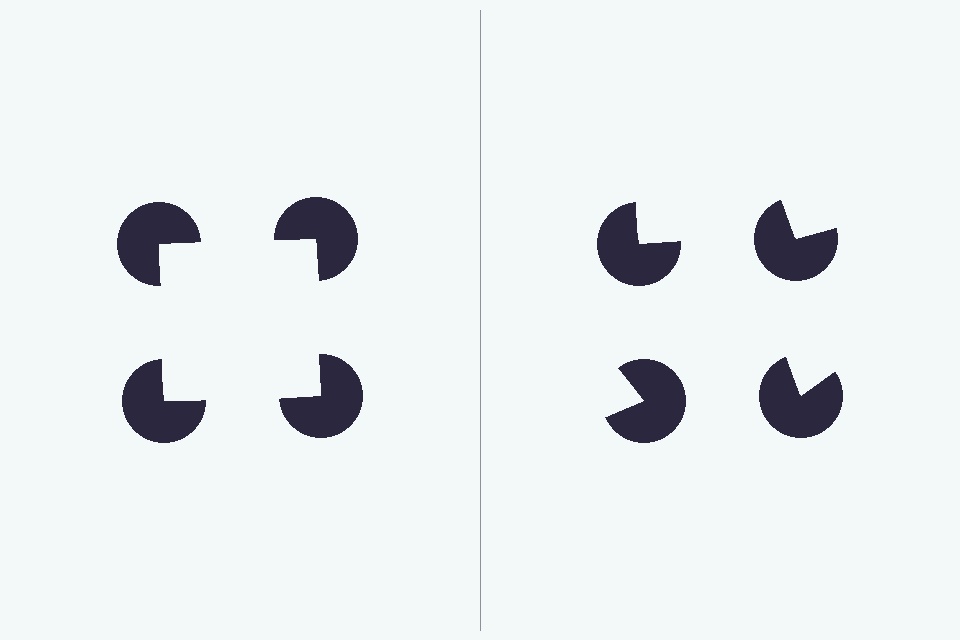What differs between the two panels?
The pac-man discs are positioned identically on both sides; only the wedge orientations differ. On the left they align to a square; on the right they are misaligned.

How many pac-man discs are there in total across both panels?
8 — 4 on each side.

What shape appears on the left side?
An illusory square.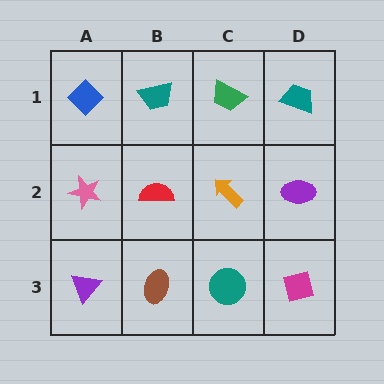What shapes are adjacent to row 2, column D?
A teal trapezoid (row 1, column D), a magenta square (row 3, column D), an orange arrow (row 2, column C).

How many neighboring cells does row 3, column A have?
2.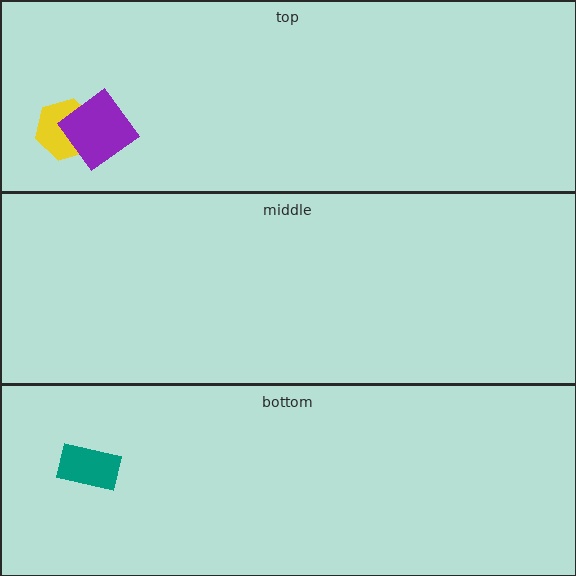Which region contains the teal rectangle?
The bottom region.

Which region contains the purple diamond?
The top region.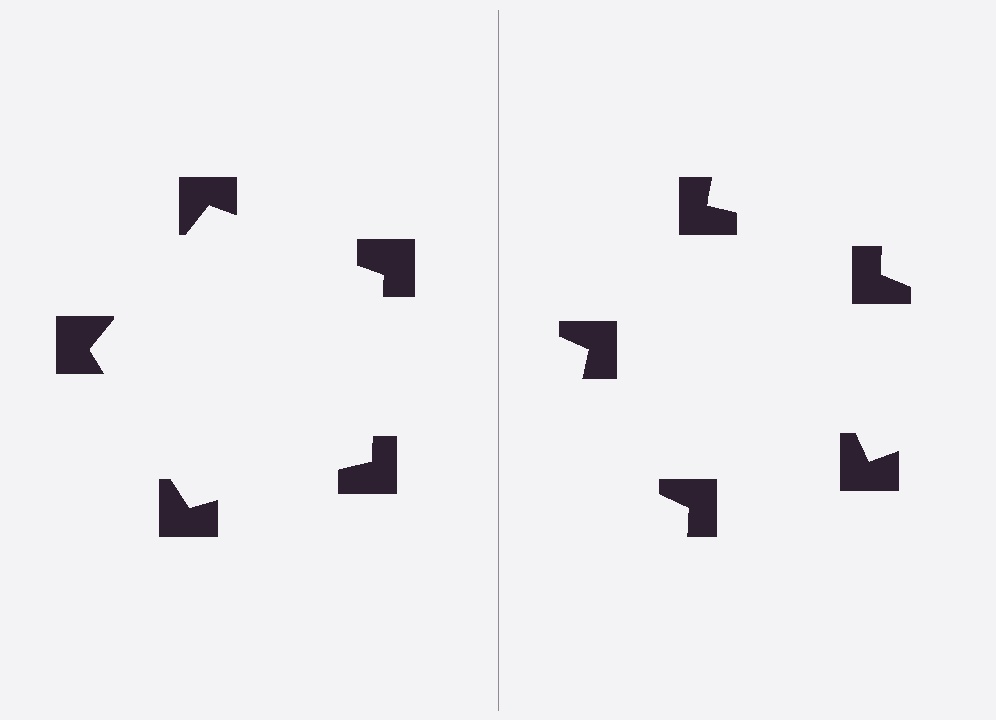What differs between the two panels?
The notched squares are positioned identically on both sides; only the wedge orientations differ. On the left they align to a pentagon; on the right they are misaligned.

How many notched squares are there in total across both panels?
10 — 5 on each side.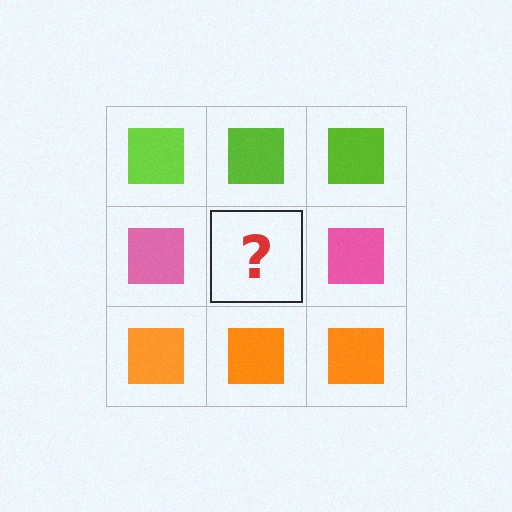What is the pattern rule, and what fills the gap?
The rule is that each row has a consistent color. The gap should be filled with a pink square.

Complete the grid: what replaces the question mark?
The question mark should be replaced with a pink square.